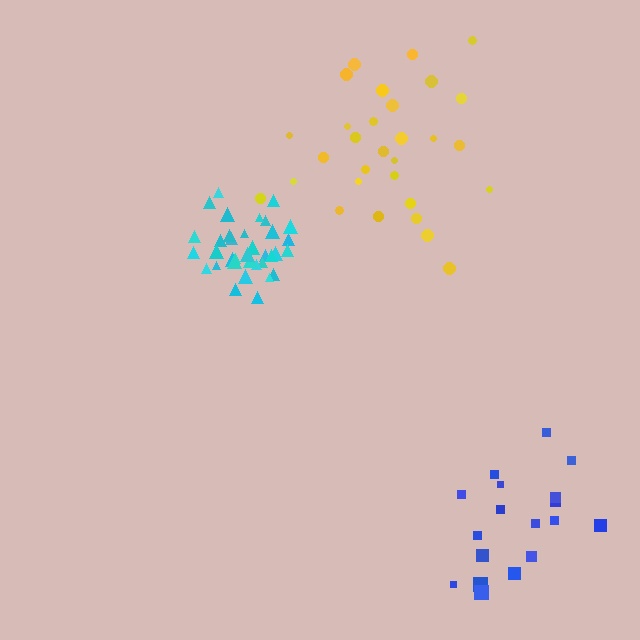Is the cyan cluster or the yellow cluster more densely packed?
Cyan.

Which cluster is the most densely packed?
Cyan.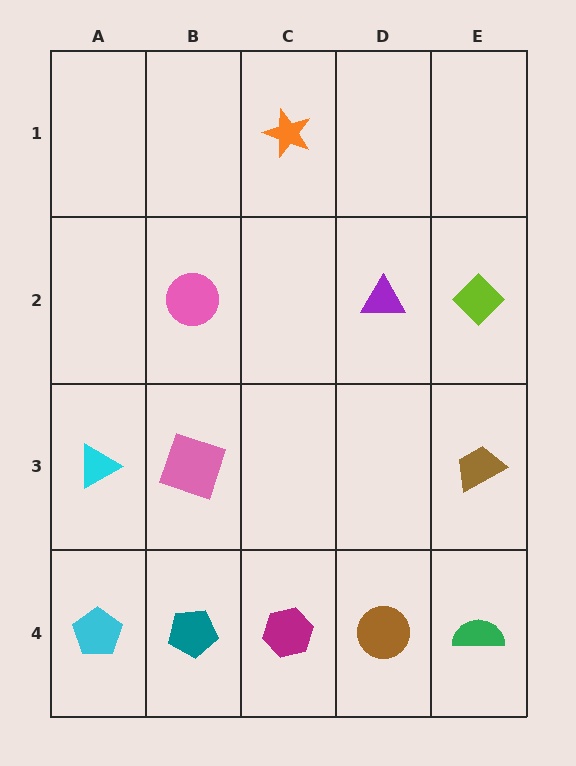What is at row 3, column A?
A cyan triangle.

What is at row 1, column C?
An orange star.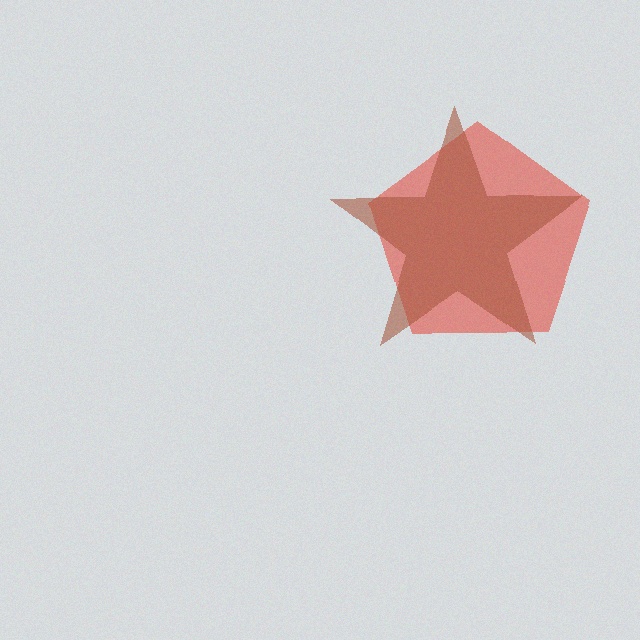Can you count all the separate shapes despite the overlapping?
Yes, there are 2 separate shapes.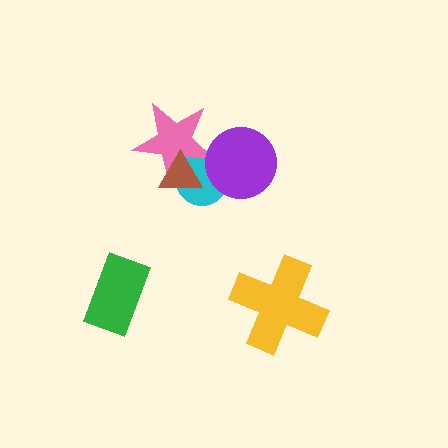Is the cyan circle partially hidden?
Yes, it is partially covered by another shape.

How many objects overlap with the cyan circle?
3 objects overlap with the cyan circle.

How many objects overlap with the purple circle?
2 objects overlap with the purple circle.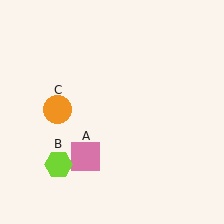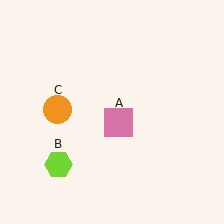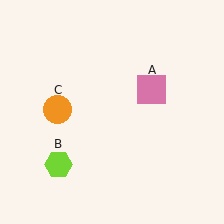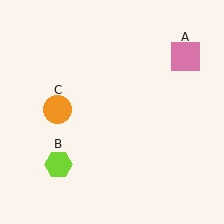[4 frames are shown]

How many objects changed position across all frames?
1 object changed position: pink square (object A).